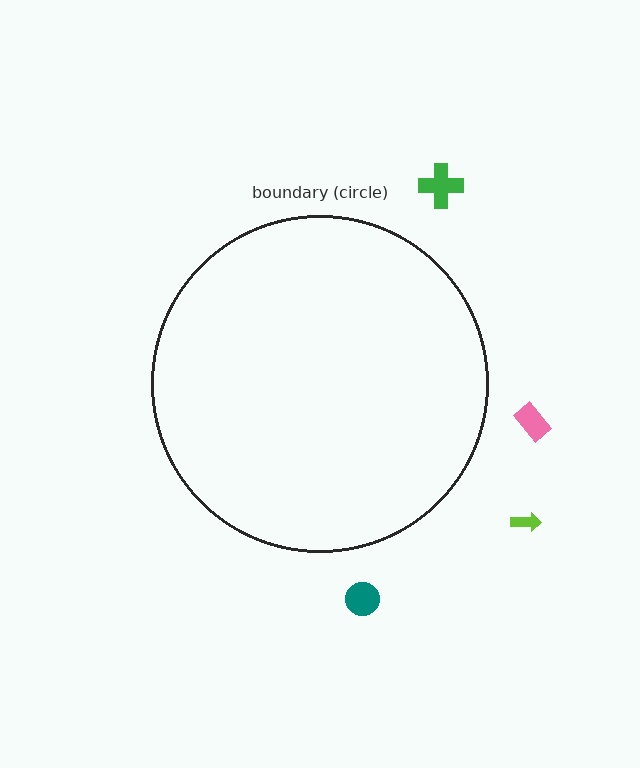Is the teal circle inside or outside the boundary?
Outside.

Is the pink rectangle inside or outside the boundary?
Outside.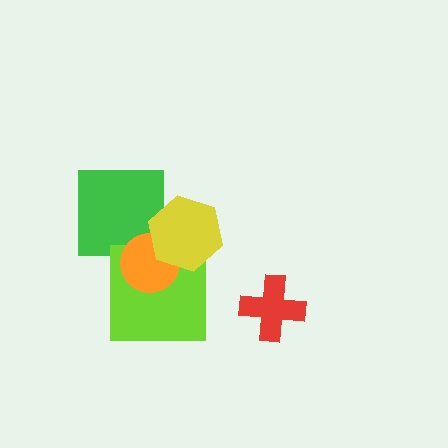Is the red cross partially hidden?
No, no other shape covers it.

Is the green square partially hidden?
Yes, it is partially covered by another shape.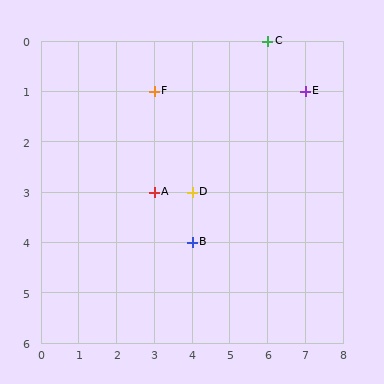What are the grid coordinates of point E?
Point E is at grid coordinates (7, 1).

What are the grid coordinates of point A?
Point A is at grid coordinates (3, 3).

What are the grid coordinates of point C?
Point C is at grid coordinates (6, 0).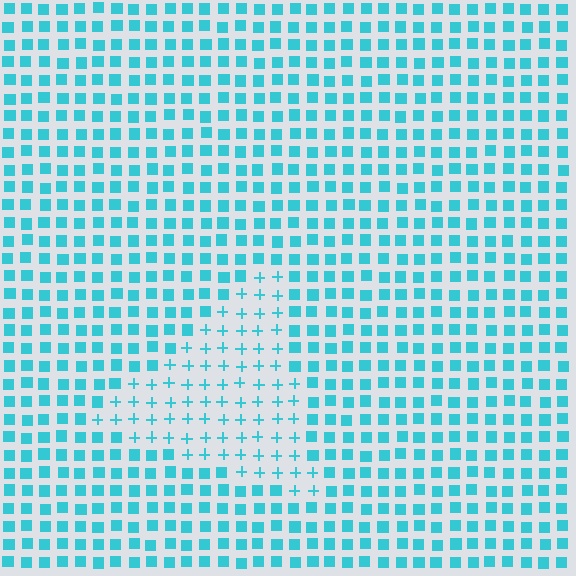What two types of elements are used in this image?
The image uses plus signs inside the triangle region and squares outside it.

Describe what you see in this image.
The image is filled with small cyan elements arranged in a uniform grid. A triangle-shaped region contains plus signs, while the surrounding area contains squares. The boundary is defined purely by the change in element shape.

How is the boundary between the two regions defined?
The boundary is defined by a change in element shape: plus signs inside vs. squares outside. All elements share the same color and spacing.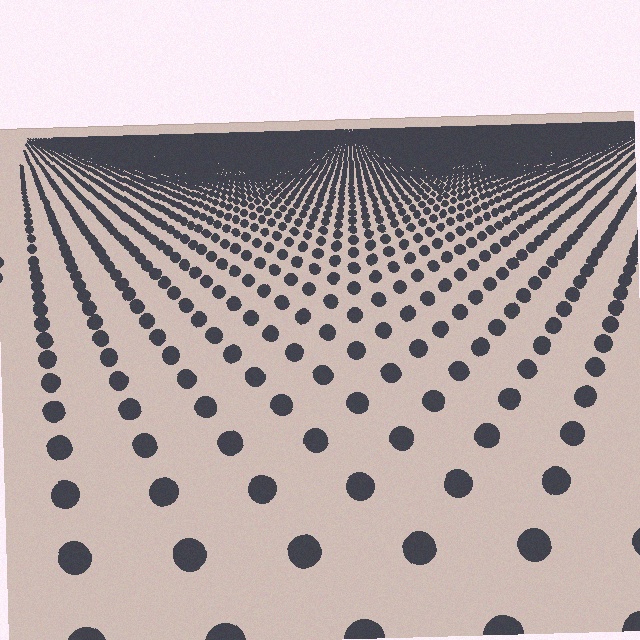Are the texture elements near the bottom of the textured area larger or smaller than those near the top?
Larger. Near the bottom, elements are closer to the viewer and appear at a bigger on-screen size.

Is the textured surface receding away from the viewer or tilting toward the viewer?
The surface is receding away from the viewer. Texture elements get smaller and denser toward the top.